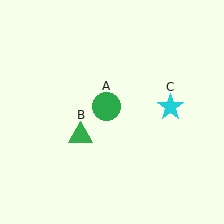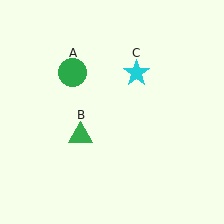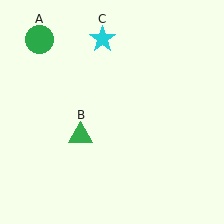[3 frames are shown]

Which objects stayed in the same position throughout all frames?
Green triangle (object B) remained stationary.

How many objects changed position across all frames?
2 objects changed position: green circle (object A), cyan star (object C).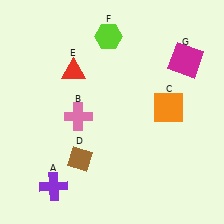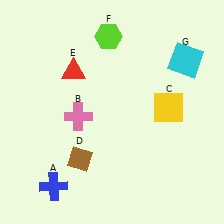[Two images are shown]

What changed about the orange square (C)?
In Image 1, C is orange. In Image 2, it changed to yellow.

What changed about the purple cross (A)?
In Image 1, A is purple. In Image 2, it changed to blue.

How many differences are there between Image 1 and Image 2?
There are 3 differences between the two images.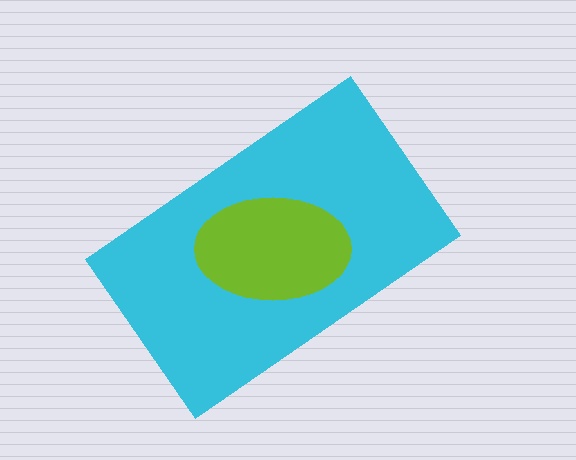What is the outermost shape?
The cyan rectangle.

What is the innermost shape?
The lime ellipse.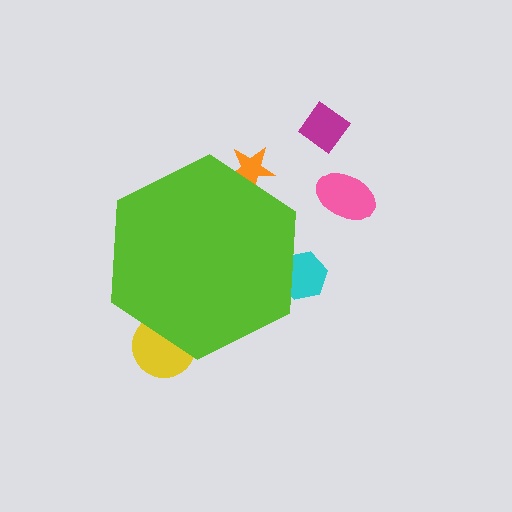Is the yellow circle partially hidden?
Yes, the yellow circle is partially hidden behind the lime hexagon.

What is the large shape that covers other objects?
A lime hexagon.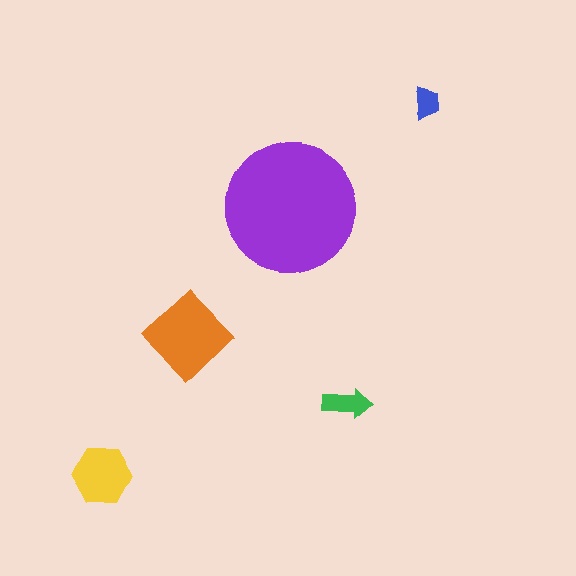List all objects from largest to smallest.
The purple circle, the orange diamond, the yellow hexagon, the green arrow, the blue trapezoid.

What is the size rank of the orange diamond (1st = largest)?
2nd.